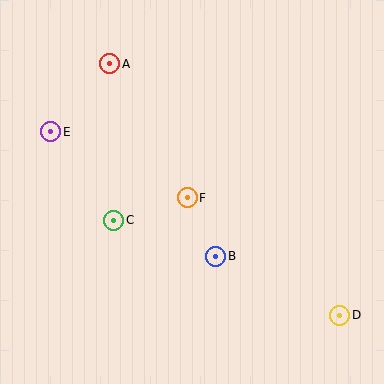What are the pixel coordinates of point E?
Point E is at (51, 132).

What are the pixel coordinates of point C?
Point C is at (114, 220).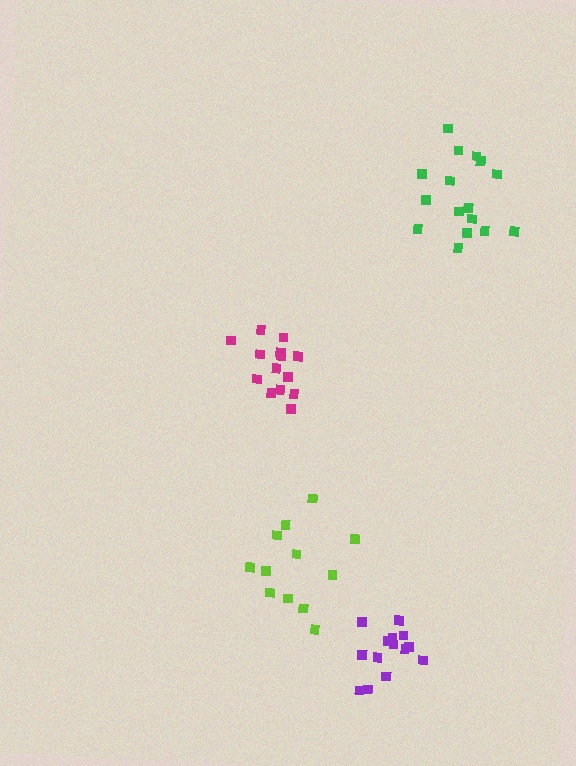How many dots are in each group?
Group 1: 14 dots, Group 2: 16 dots, Group 3: 12 dots, Group 4: 14 dots (56 total).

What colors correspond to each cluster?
The clusters are colored: magenta, green, lime, purple.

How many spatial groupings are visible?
There are 4 spatial groupings.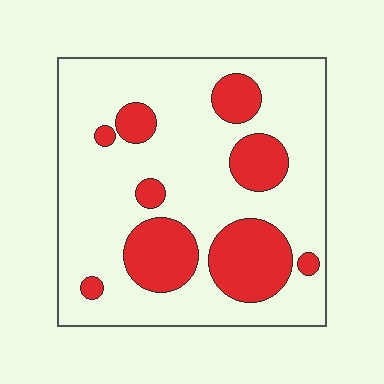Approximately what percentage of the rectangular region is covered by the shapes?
Approximately 25%.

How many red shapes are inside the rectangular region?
9.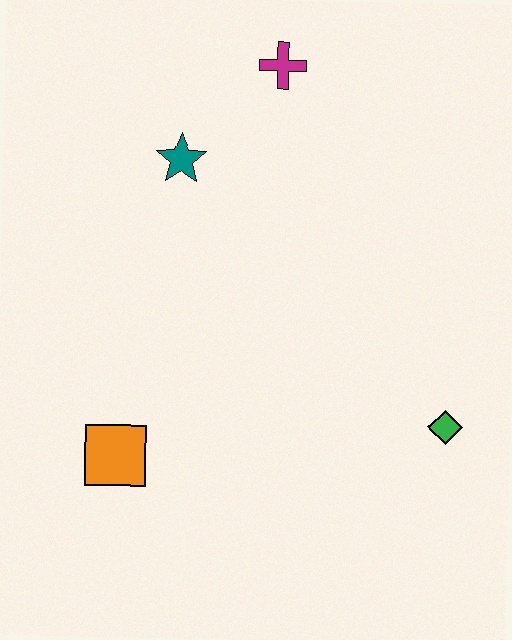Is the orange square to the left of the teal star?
Yes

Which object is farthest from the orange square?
The magenta cross is farthest from the orange square.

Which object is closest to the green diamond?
The orange square is closest to the green diamond.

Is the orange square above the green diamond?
No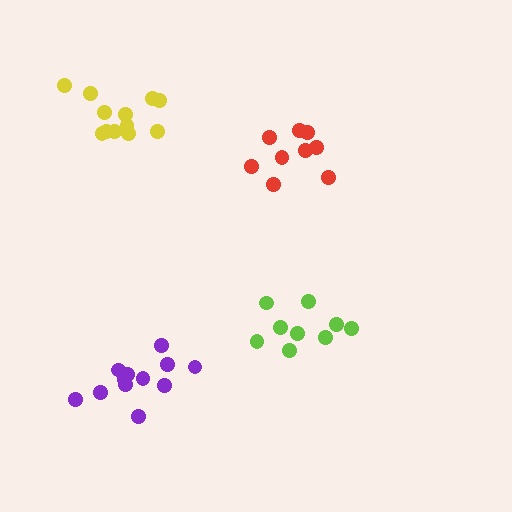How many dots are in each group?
Group 1: 12 dots, Group 2: 9 dots, Group 3: 9 dots, Group 4: 12 dots (42 total).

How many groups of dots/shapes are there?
There are 4 groups.